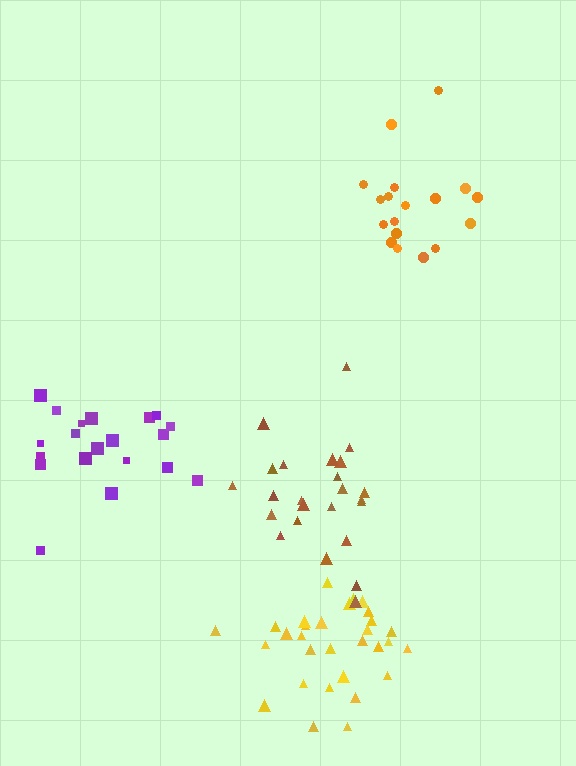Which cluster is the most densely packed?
Yellow.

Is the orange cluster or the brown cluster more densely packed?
Brown.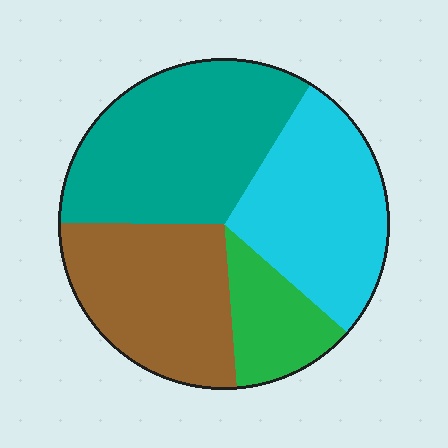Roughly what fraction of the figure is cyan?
Cyan takes up about one quarter (1/4) of the figure.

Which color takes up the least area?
Green, at roughly 10%.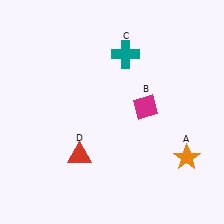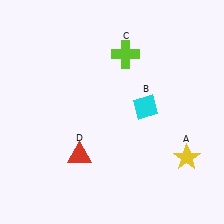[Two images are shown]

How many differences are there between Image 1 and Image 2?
There are 3 differences between the two images.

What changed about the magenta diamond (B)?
In Image 1, B is magenta. In Image 2, it changed to cyan.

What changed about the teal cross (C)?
In Image 1, C is teal. In Image 2, it changed to lime.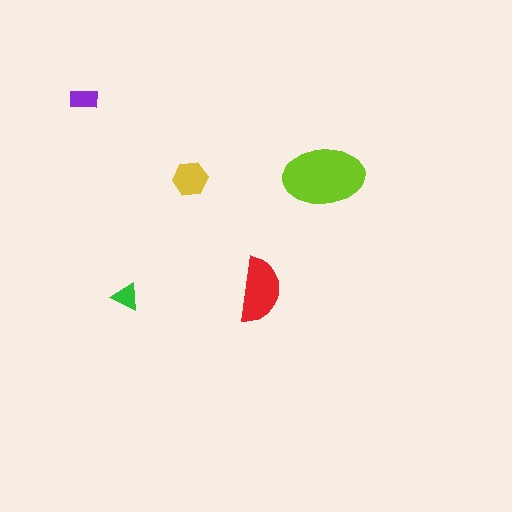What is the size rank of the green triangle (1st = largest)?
5th.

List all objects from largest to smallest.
The lime ellipse, the red semicircle, the yellow hexagon, the purple rectangle, the green triangle.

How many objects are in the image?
There are 5 objects in the image.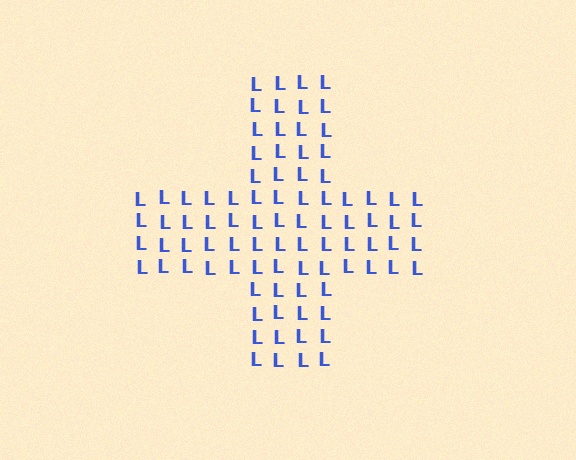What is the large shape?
The large shape is a cross.